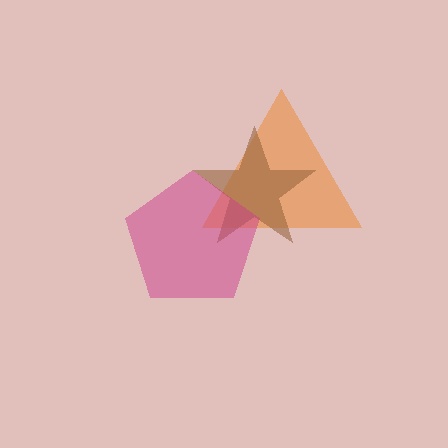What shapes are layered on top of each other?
The layered shapes are: an orange triangle, a brown star, a magenta pentagon.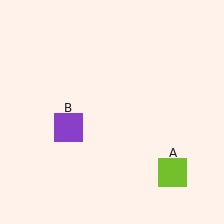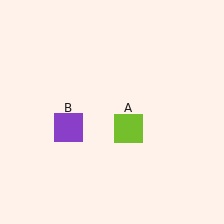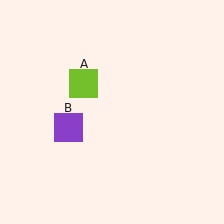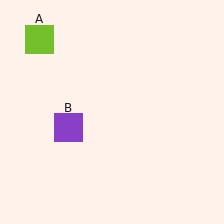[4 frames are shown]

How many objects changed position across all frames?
1 object changed position: lime square (object A).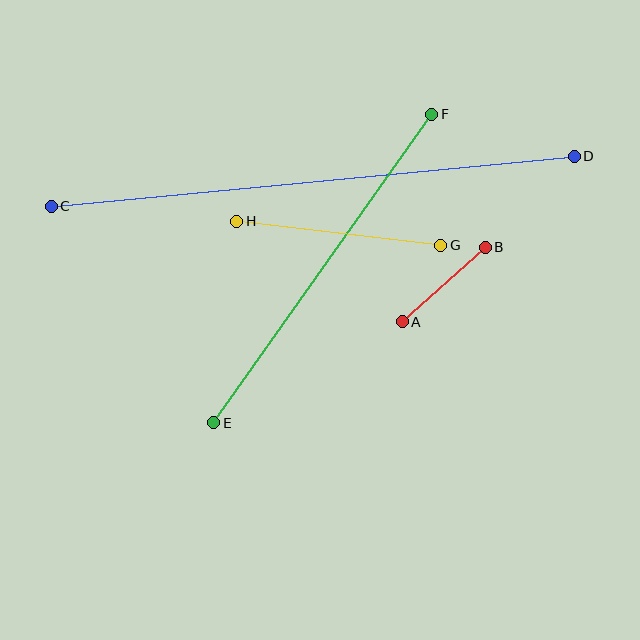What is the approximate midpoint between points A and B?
The midpoint is at approximately (444, 284) pixels.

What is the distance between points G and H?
The distance is approximately 205 pixels.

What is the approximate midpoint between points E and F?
The midpoint is at approximately (323, 269) pixels.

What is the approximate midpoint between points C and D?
The midpoint is at approximately (313, 181) pixels.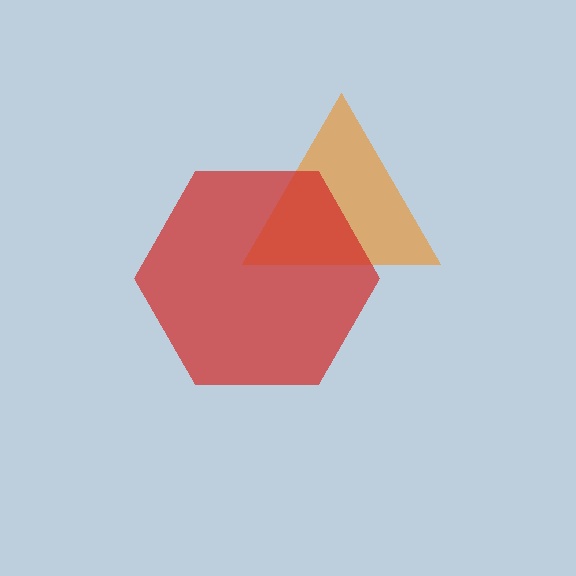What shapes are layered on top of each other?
The layered shapes are: an orange triangle, a red hexagon.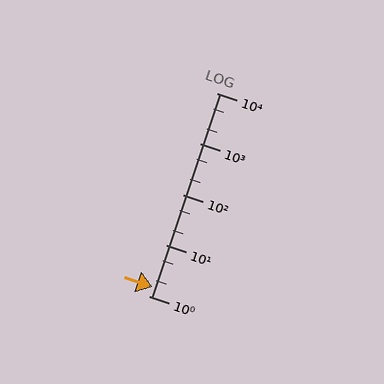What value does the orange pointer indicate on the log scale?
The pointer indicates approximately 1.5.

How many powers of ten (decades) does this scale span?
The scale spans 4 decades, from 1 to 10000.